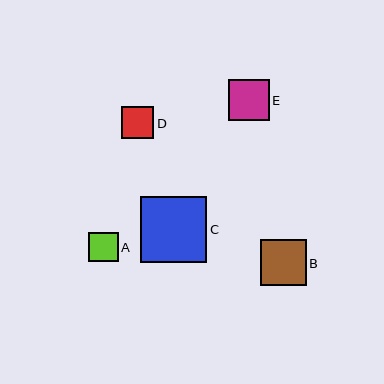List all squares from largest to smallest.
From largest to smallest: C, B, E, D, A.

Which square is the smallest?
Square A is the smallest with a size of approximately 30 pixels.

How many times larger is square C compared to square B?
Square C is approximately 1.4 times the size of square B.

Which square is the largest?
Square C is the largest with a size of approximately 66 pixels.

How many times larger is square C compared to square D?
Square C is approximately 2.0 times the size of square D.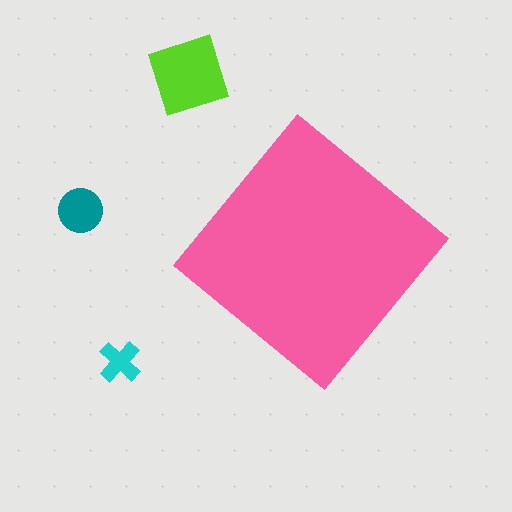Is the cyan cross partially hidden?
No, the cyan cross is fully visible.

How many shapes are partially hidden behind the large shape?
0 shapes are partially hidden.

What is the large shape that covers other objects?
A pink diamond.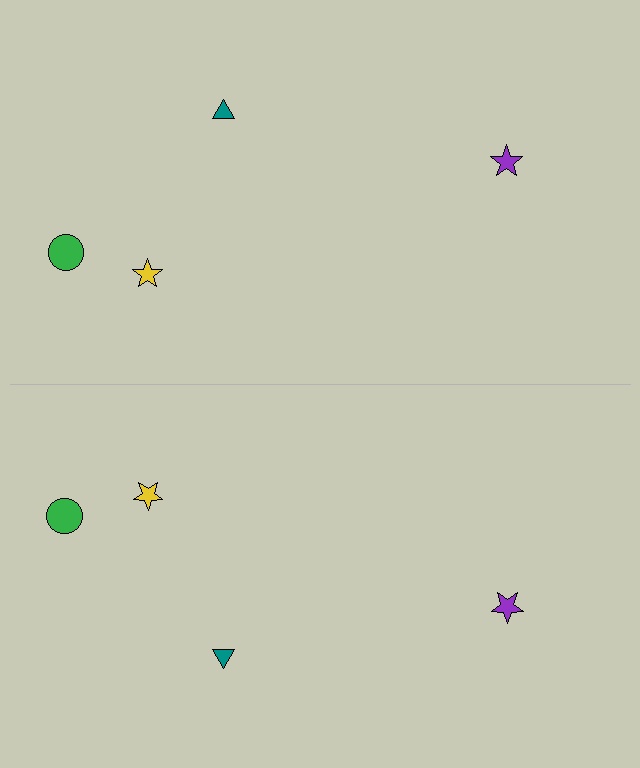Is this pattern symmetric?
Yes, this pattern has bilateral (reflection) symmetry.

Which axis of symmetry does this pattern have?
The pattern has a horizontal axis of symmetry running through the center of the image.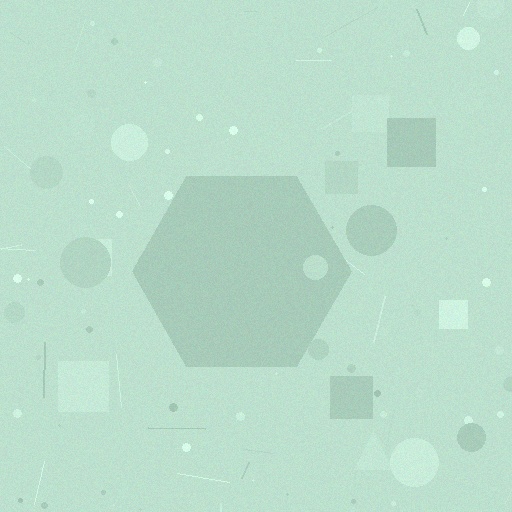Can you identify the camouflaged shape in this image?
The camouflaged shape is a hexagon.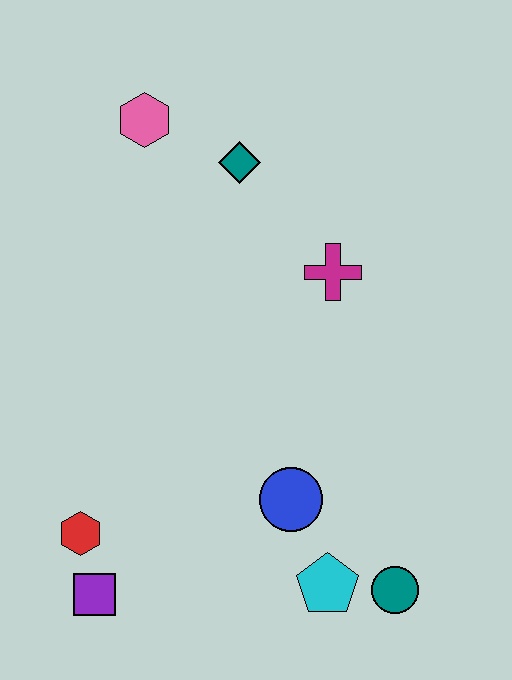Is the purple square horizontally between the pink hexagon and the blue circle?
No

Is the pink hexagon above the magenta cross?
Yes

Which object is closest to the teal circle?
The cyan pentagon is closest to the teal circle.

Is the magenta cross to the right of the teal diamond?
Yes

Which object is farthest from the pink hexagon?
The teal circle is farthest from the pink hexagon.